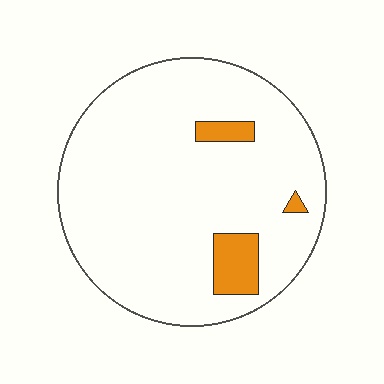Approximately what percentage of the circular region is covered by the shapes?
Approximately 10%.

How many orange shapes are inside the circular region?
3.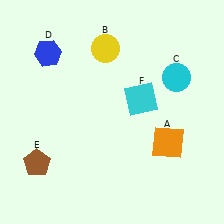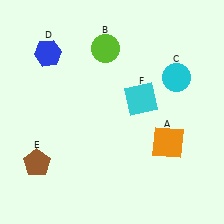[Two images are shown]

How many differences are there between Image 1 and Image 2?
There is 1 difference between the two images.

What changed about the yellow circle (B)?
In Image 1, B is yellow. In Image 2, it changed to lime.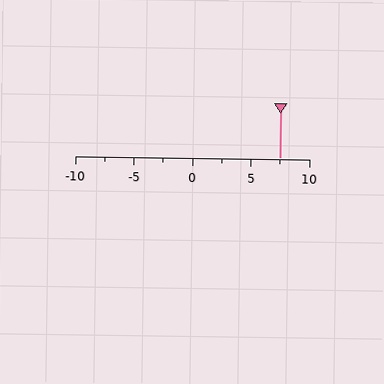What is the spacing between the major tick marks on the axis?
The major ticks are spaced 5 apart.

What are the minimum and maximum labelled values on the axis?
The axis runs from -10 to 10.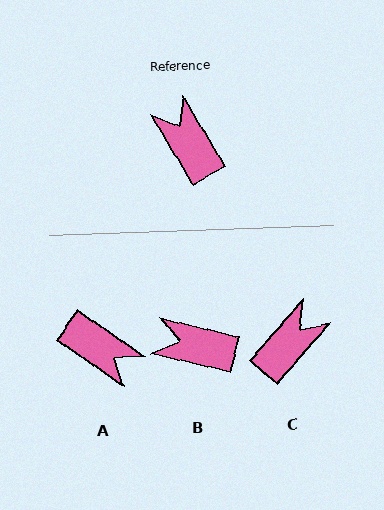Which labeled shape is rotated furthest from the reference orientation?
A, about 156 degrees away.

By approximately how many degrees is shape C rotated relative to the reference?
Approximately 72 degrees clockwise.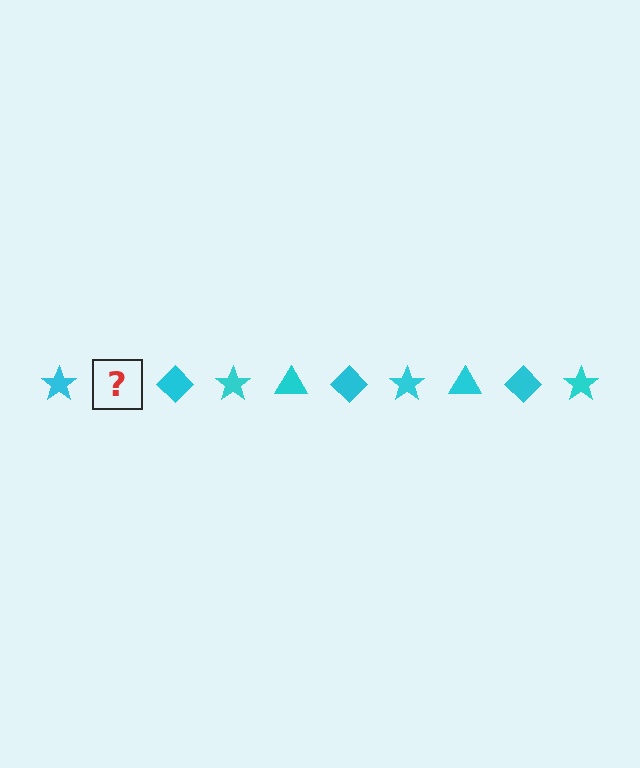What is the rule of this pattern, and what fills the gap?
The rule is that the pattern cycles through star, triangle, diamond shapes in cyan. The gap should be filled with a cyan triangle.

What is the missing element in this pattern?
The missing element is a cyan triangle.